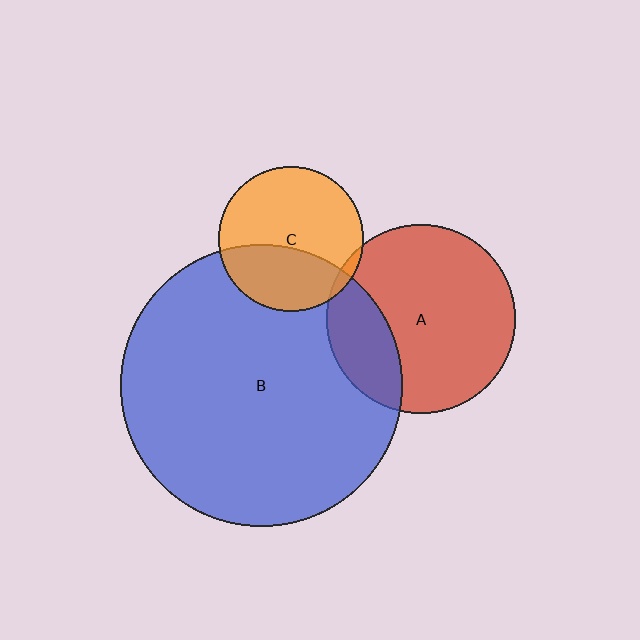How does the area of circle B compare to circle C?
Approximately 3.8 times.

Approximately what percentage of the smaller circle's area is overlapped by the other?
Approximately 25%.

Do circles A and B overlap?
Yes.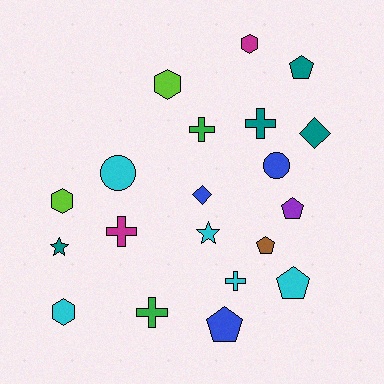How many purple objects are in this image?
There is 1 purple object.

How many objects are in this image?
There are 20 objects.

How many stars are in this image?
There are 2 stars.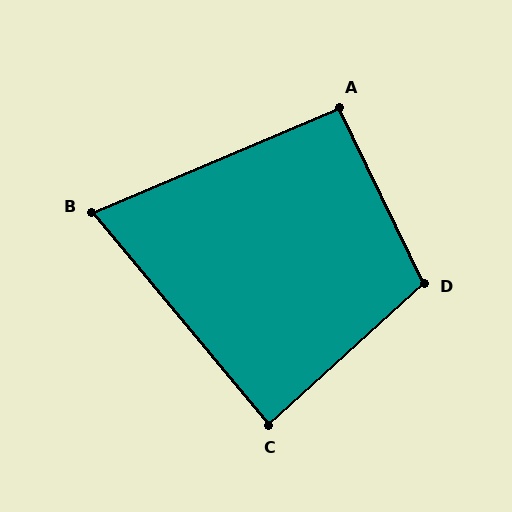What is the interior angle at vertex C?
Approximately 87 degrees (approximately right).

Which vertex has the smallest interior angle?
B, at approximately 73 degrees.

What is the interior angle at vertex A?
Approximately 93 degrees (approximately right).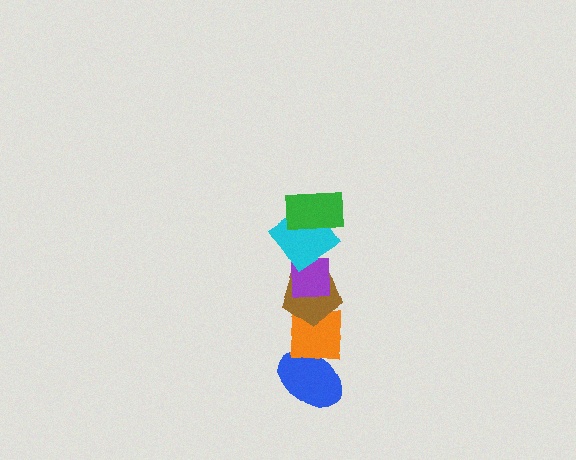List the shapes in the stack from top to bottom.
From top to bottom: the green rectangle, the cyan diamond, the purple square, the brown pentagon, the orange square, the blue ellipse.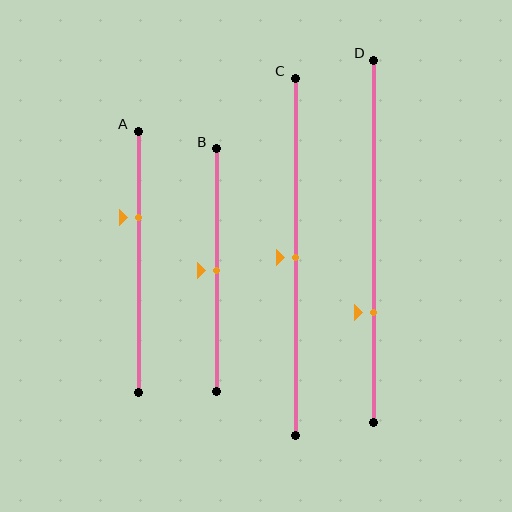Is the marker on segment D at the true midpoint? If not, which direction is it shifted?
No, the marker on segment D is shifted downward by about 20% of the segment length.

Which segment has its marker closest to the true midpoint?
Segment B has its marker closest to the true midpoint.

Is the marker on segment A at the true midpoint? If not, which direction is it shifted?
No, the marker on segment A is shifted upward by about 17% of the segment length.